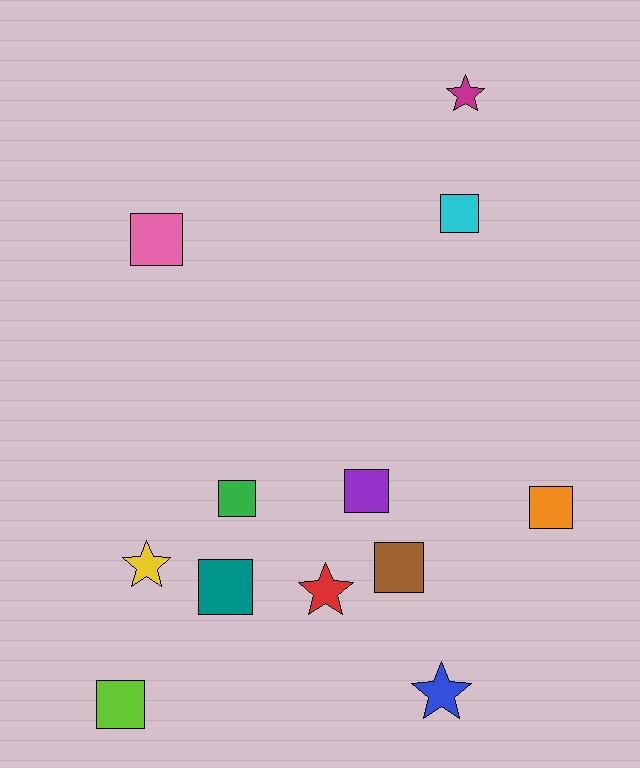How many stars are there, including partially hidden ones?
There are 4 stars.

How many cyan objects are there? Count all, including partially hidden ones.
There is 1 cyan object.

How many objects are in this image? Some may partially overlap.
There are 12 objects.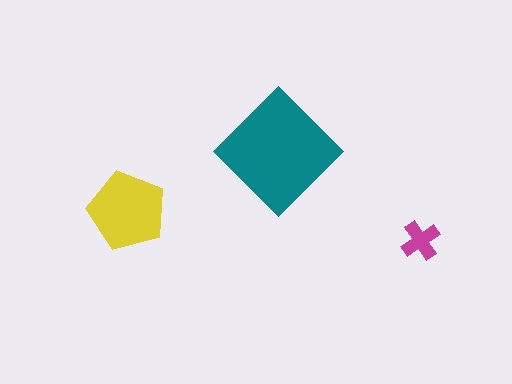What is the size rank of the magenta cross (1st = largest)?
3rd.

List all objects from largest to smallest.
The teal diamond, the yellow pentagon, the magenta cross.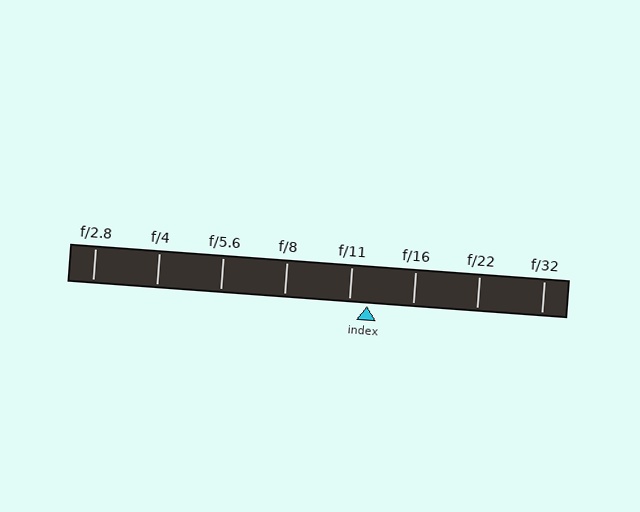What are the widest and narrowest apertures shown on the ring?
The widest aperture shown is f/2.8 and the narrowest is f/32.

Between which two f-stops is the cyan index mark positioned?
The index mark is between f/11 and f/16.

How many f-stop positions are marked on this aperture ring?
There are 8 f-stop positions marked.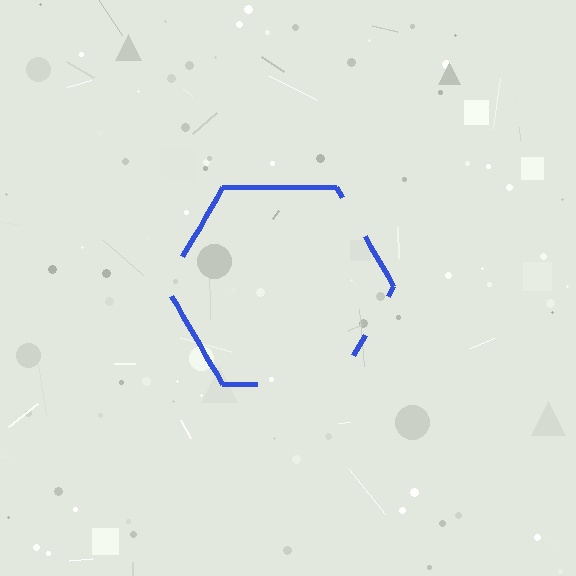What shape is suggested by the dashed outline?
The dashed outline suggests a hexagon.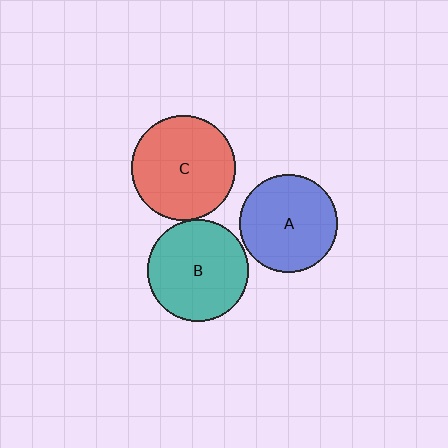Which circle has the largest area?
Circle C (red).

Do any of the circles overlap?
No, none of the circles overlap.